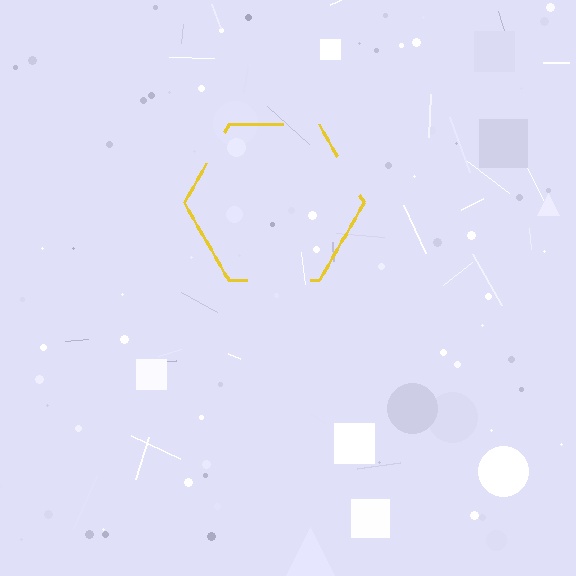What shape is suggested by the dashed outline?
The dashed outline suggests a hexagon.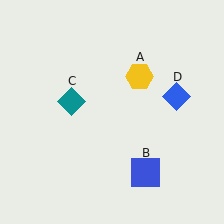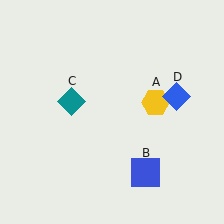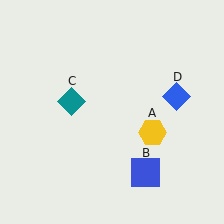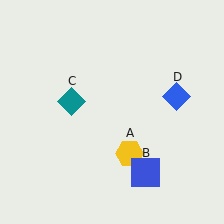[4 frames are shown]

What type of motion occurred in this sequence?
The yellow hexagon (object A) rotated clockwise around the center of the scene.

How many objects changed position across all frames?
1 object changed position: yellow hexagon (object A).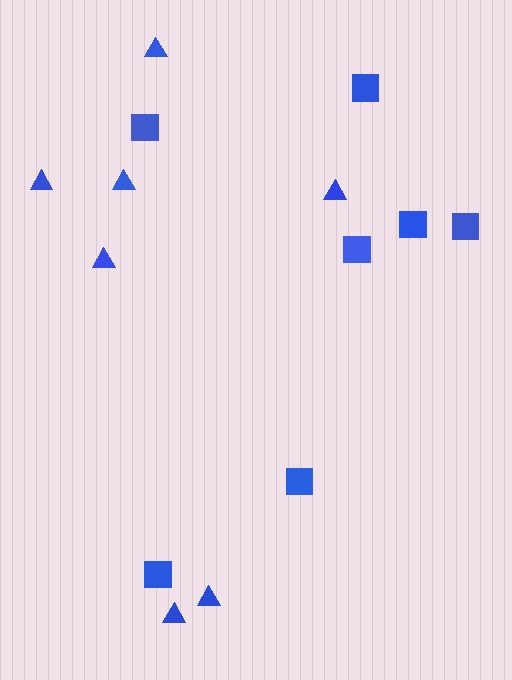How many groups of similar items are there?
There are 2 groups: one group of triangles (7) and one group of squares (7).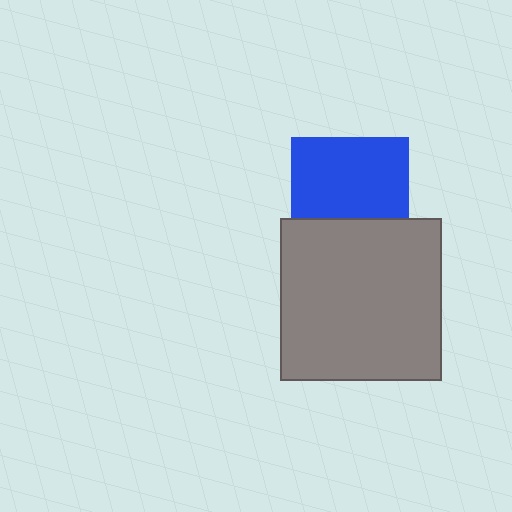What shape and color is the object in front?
The object in front is a gray square.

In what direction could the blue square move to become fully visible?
The blue square could move up. That would shift it out from behind the gray square entirely.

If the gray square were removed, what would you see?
You would see the complete blue square.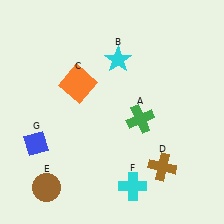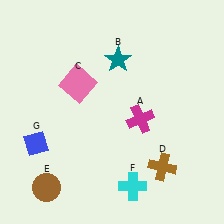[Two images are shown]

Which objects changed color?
A changed from green to magenta. B changed from cyan to teal. C changed from orange to pink.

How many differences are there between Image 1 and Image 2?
There are 3 differences between the two images.